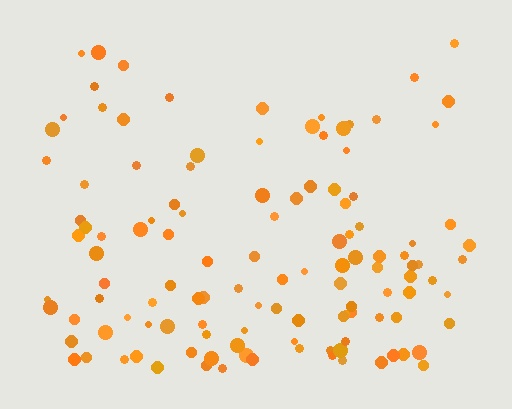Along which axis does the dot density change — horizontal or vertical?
Vertical.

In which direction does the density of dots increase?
From top to bottom, with the bottom side densest.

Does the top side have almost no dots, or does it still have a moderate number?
Still a moderate number, just noticeably fewer than the bottom.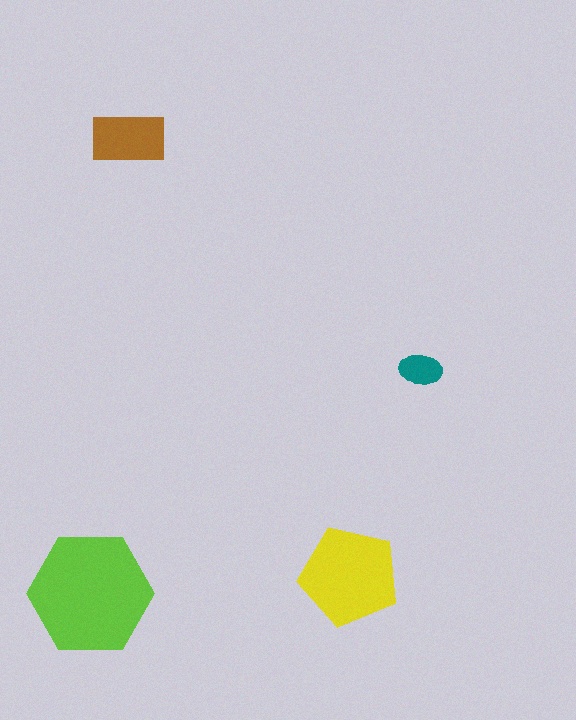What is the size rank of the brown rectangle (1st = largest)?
3rd.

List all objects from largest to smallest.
The lime hexagon, the yellow pentagon, the brown rectangle, the teal ellipse.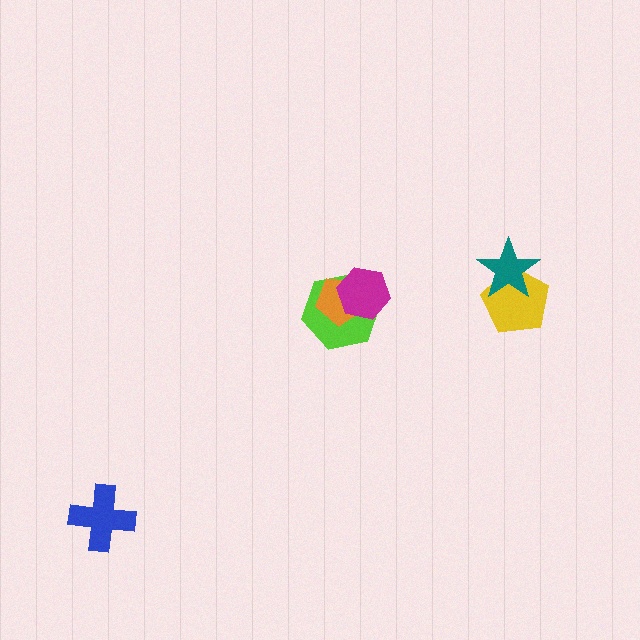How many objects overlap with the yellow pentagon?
1 object overlaps with the yellow pentagon.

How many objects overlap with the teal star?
1 object overlaps with the teal star.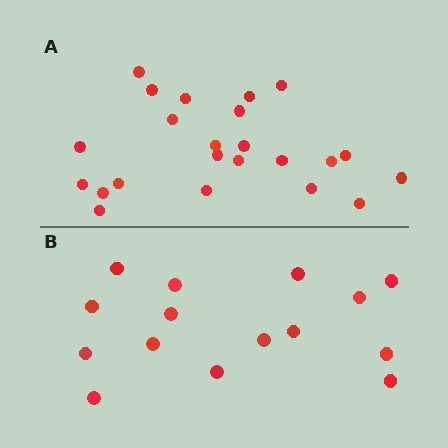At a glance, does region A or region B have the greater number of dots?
Region A (the top region) has more dots.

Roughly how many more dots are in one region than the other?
Region A has roughly 8 or so more dots than region B.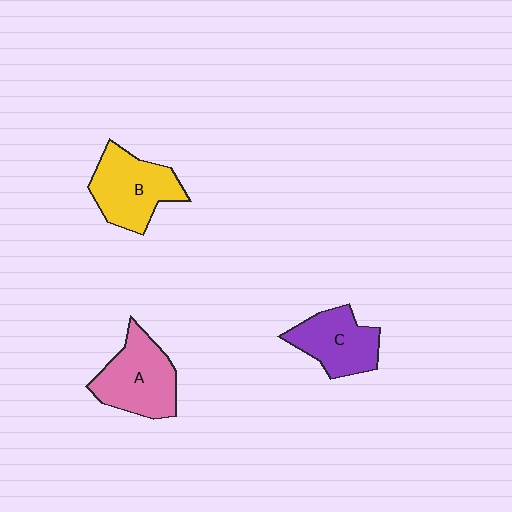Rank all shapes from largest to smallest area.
From largest to smallest: B (yellow), A (pink), C (purple).